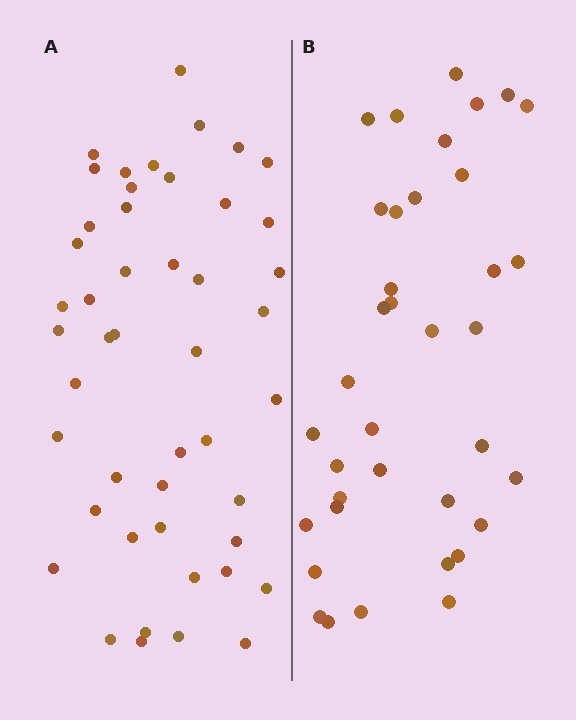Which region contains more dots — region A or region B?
Region A (the left region) has more dots.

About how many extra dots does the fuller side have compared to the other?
Region A has roughly 10 or so more dots than region B.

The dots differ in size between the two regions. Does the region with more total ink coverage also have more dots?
No. Region B has more total ink coverage because its dots are larger, but region A actually contains more individual dots. Total area can be misleading — the number of items is what matters here.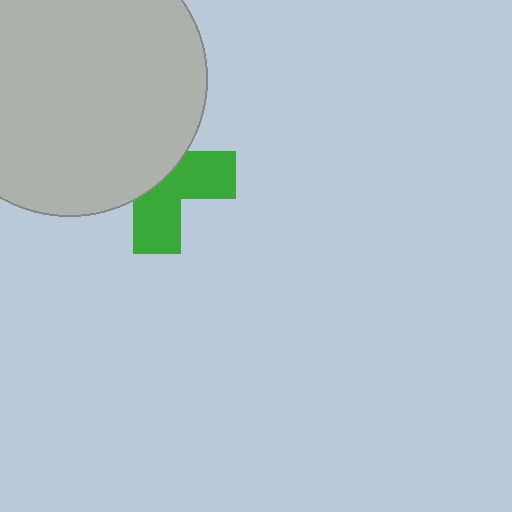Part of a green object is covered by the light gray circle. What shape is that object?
It is a cross.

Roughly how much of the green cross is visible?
About half of it is visible (roughly 46%).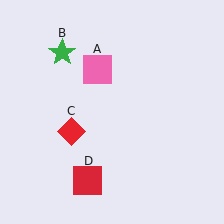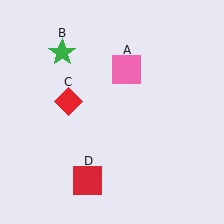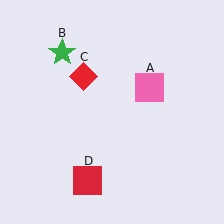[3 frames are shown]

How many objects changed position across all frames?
2 objects changed position: pink square (object A), red diamond (object C).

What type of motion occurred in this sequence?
The pink square (object A), red diamond (object C) rotated clockwise around the center of the scene.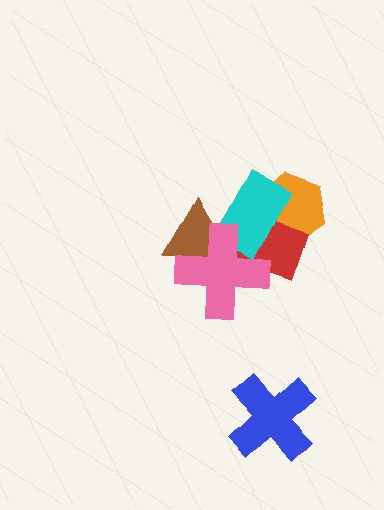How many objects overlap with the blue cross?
0 objects overlap with the blue cross.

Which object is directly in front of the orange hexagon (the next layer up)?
The red rectangle is directly in front of the orange hexagon.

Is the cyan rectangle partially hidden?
Yes, it is partially covered by another shape.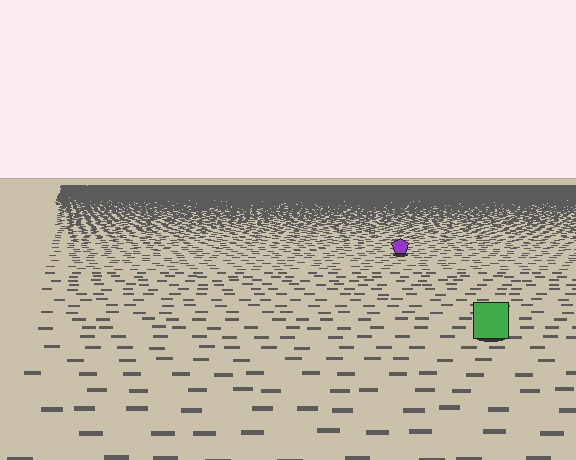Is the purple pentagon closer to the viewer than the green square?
No. The green square is closer — you can tell from the texture gradient: the ground texture is coarser near it.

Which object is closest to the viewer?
The green square is closest. The texture marks near it are larger and more spread out.